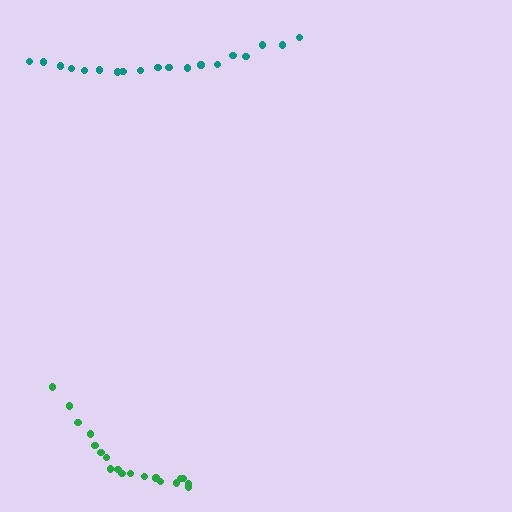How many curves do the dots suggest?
There are 2 distinct paths.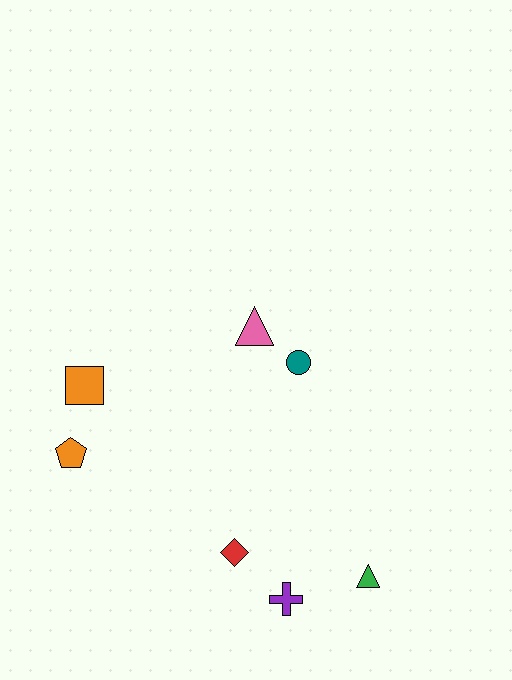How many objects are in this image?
There are 7 objects.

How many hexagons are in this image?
There are no hexagons.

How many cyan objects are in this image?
There are no cyan objects.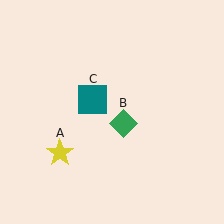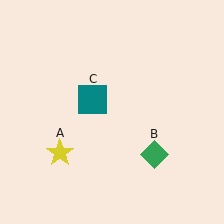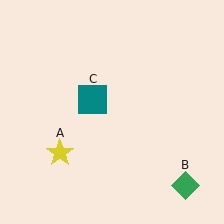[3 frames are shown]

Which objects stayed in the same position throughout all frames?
Yellow star (object A) and teal square (object C) remained stationary.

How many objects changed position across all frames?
1 object changed position: green diamond (object B).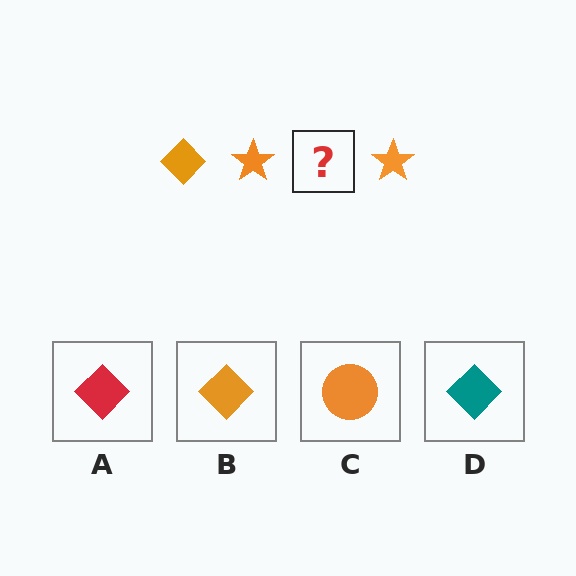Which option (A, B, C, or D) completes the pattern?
B.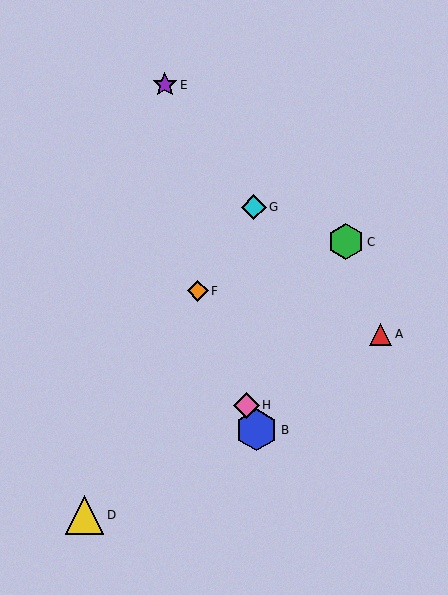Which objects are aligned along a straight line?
Objects B, F, H are aligned along a straight line.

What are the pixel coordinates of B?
Object B is at (257, 430).